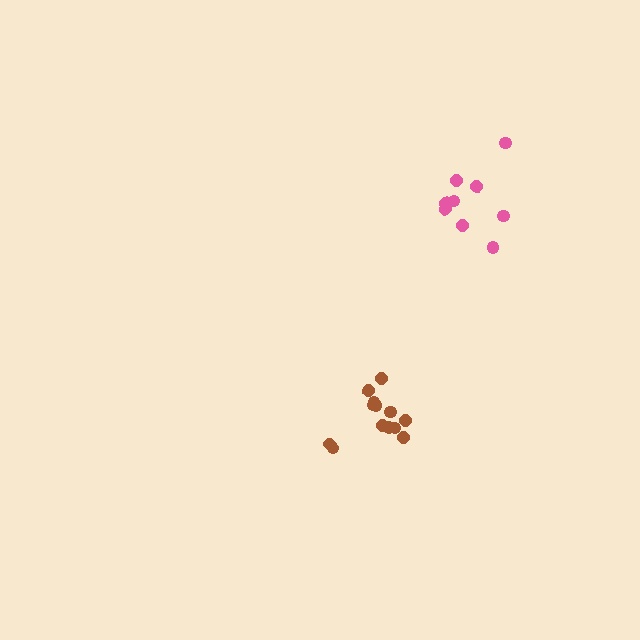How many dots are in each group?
Group 1: 13 dots, Group 2: 9 dots (22 total).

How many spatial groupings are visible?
There are 2 spatial groupings.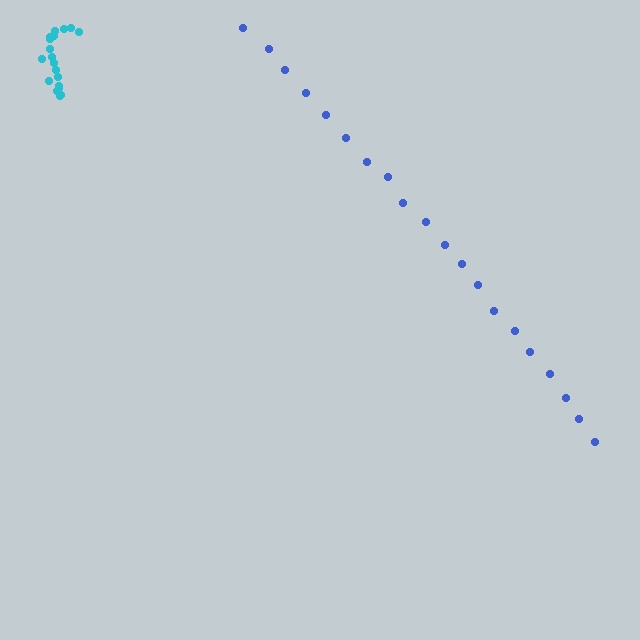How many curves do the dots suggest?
There are 2 distinct paths.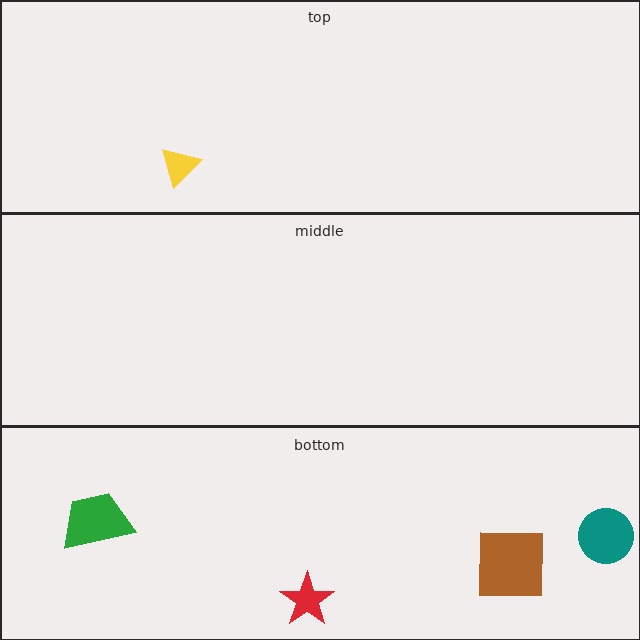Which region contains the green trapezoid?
The bottom region.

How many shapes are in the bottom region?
4.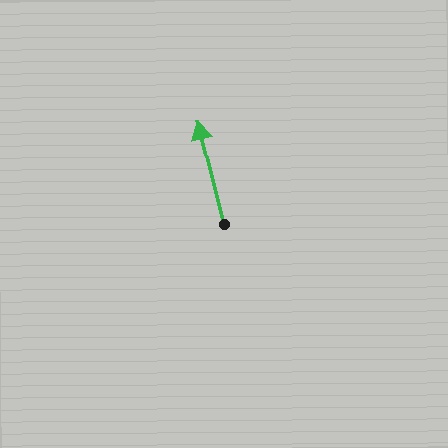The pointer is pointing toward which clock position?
Roughly 12 o'clock.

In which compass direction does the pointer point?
North.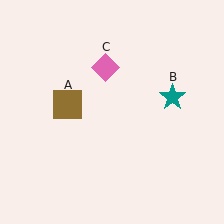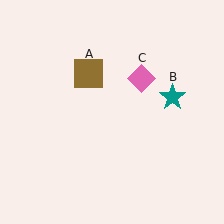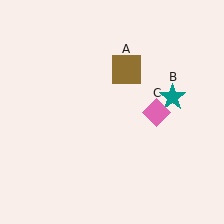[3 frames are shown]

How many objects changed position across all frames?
2 objects changed position: brown square (object A), pink diamond (object C).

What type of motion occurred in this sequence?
The brown square (object A), pink diamond (object C) rotated clockwise around the center of the scene.